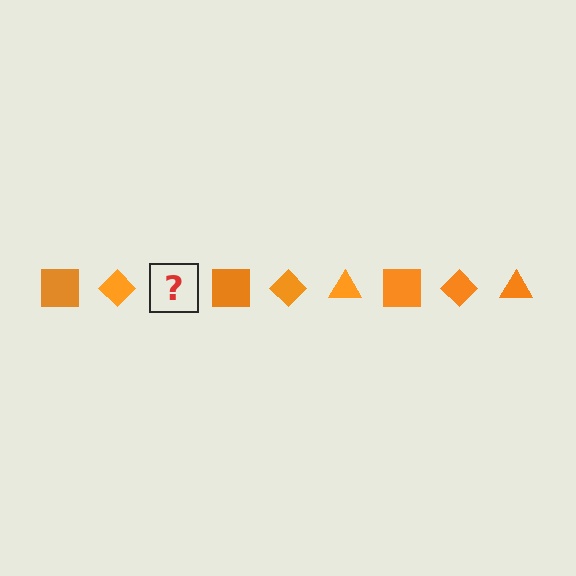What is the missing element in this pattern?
The missing element is an orange triangle.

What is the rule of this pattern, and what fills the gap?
The rule is that the pattern cycles through square, diamond, triangle shapes in orange. The gap should be filled with an orange triangle.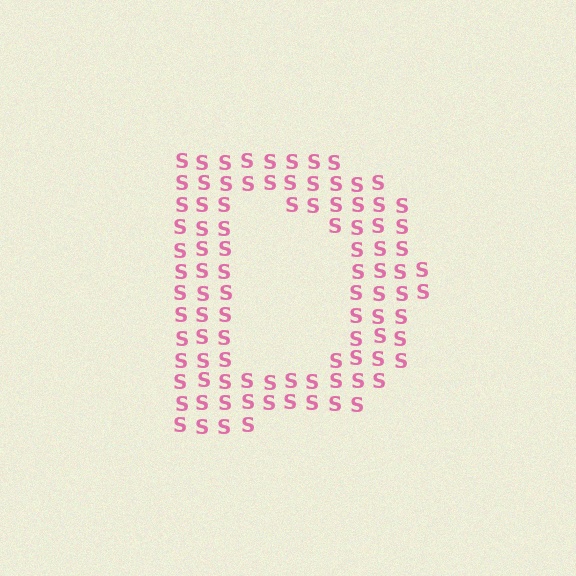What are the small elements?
The small elements are letter S's.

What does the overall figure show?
The overall figure shows the letter D.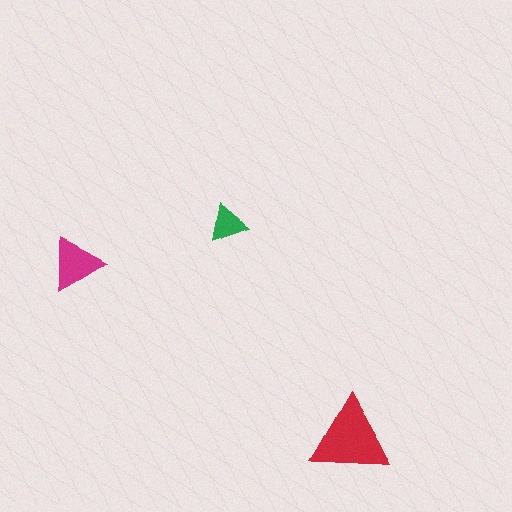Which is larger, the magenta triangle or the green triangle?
The magenta one.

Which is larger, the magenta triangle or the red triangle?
The red one.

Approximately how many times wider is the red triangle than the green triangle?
About 2 times wider.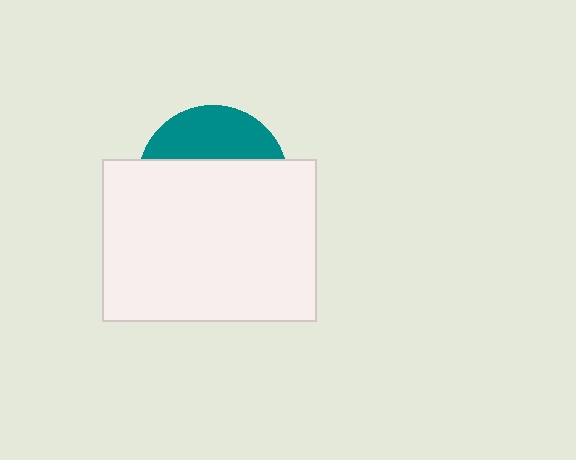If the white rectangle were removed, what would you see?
You would see the complete teal circle.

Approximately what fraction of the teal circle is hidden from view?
Roughly 67% of the teal circle is hidden behind the white rectangle.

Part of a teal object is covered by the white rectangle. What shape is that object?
It is a circle.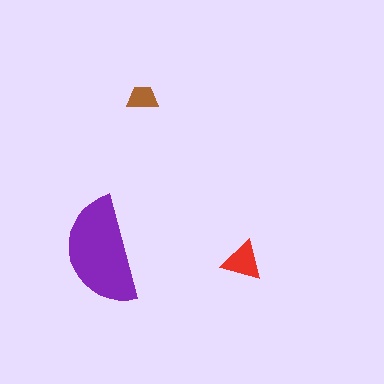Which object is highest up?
The brown trapezoid is topmost.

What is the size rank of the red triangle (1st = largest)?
2nd.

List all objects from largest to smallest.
The purple semicircle, the red triangle, the brown trapezoid.